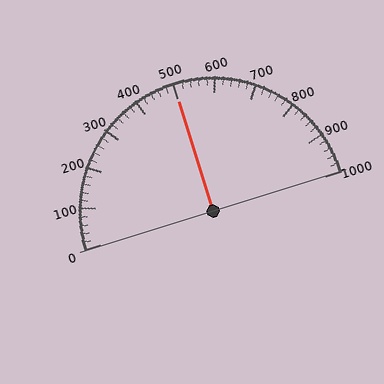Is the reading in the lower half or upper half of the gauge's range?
The reading is in the upper half of the range (0 to 1000).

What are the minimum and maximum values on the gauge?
The gauge ranges from 0 to 1000.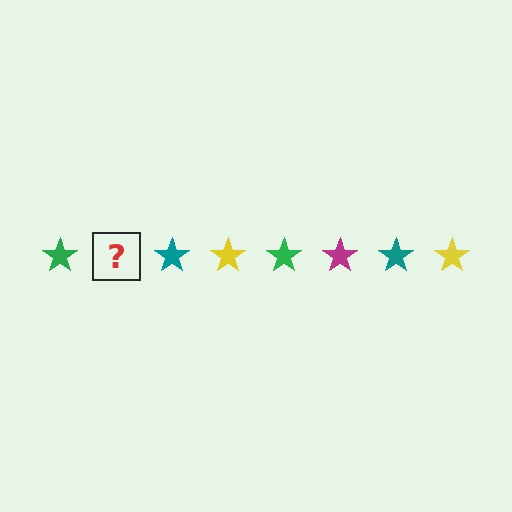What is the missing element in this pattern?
The missing element is a magenta star.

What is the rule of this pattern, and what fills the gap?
The rule is that the pattern cycles through green, magenta, teal, yellow stars. The gap should be filled with a magenta star.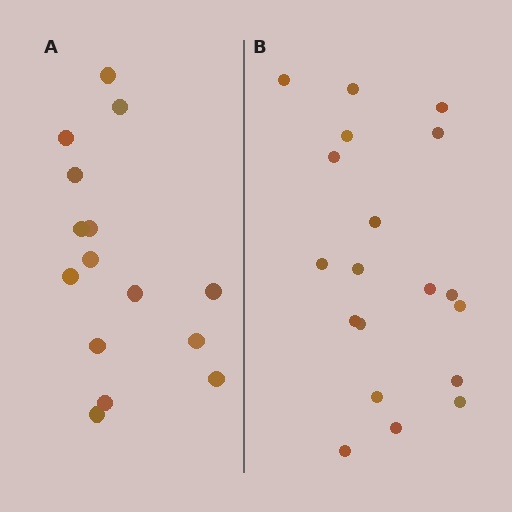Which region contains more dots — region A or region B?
Region B (the right region) has more dots.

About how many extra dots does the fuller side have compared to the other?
Region B has about 4 more dots than region A.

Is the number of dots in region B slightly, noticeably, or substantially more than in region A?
Region B has noticeably more, but not dramatically so. The ratio is roughly 1.3 to 1.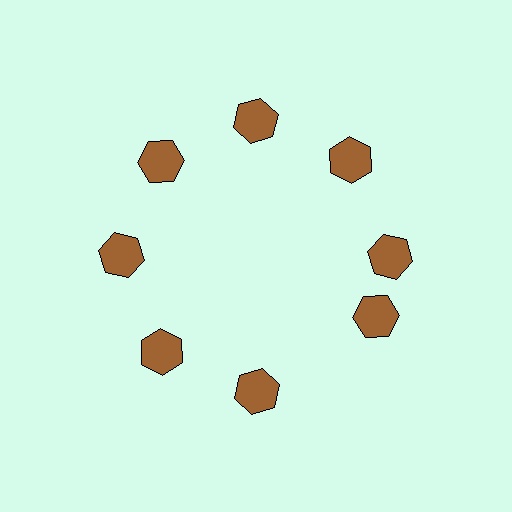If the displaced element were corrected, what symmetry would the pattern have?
It would have 8-fold rotational symmetry — the pattern would map onto itself every 45 degrees.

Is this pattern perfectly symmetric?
No. The 8 brown hexagons are arranged in a ring, but one element near the 4 o'clock position is rotated out of alignment along the ring, breaking the 8-fold rotational symmetry.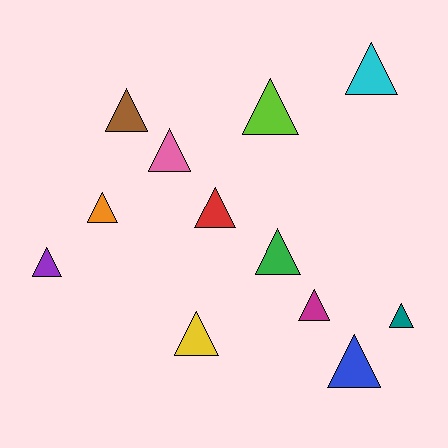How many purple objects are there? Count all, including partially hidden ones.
There is 1 purple object.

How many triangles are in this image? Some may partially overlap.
There are 12 triangles.